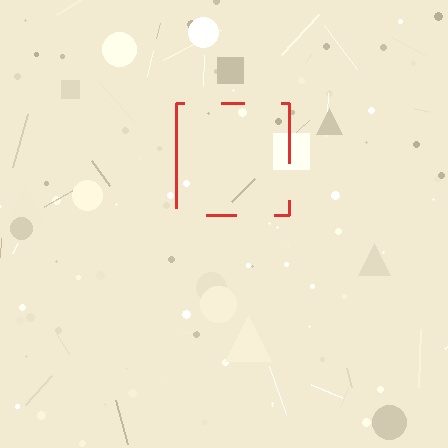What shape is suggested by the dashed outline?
The dashed outline suggests a square.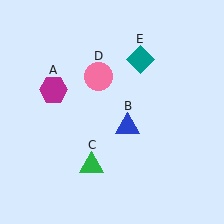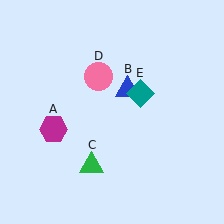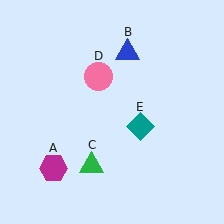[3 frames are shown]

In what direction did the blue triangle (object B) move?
The blue triangle (object B) moved up.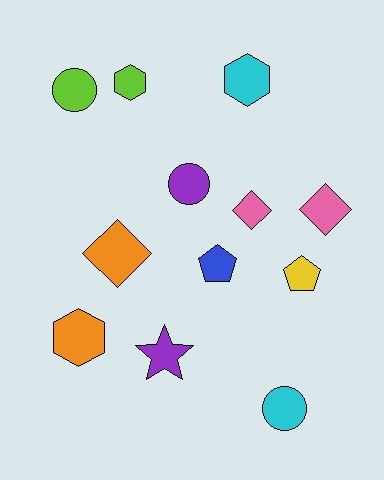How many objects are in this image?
There are 12 objects.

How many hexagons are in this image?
There are 3 hexagons.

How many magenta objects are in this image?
There are no magenta objects.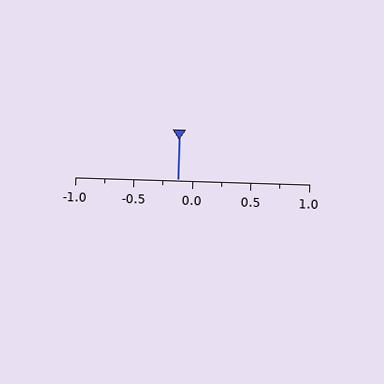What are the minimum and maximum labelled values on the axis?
The axis runs from -1.0 to 1.0.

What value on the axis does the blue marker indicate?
The marker indicates approximately -0.12.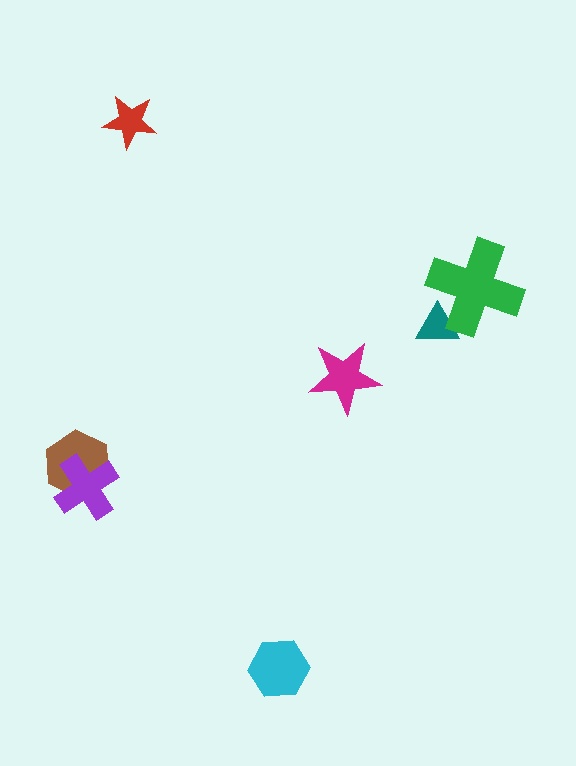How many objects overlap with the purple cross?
1 object overlaps with the purple cross.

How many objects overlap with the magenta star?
0 objects overlap with the magenta star.